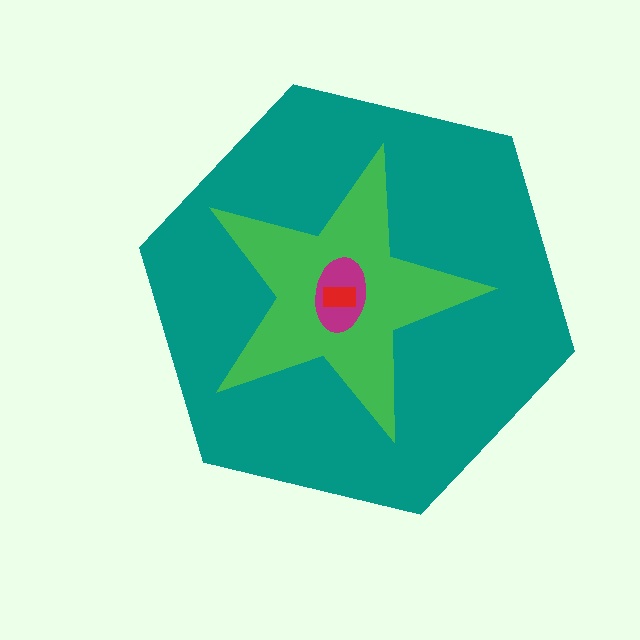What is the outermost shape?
The teal hexagon.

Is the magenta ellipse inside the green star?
Yes.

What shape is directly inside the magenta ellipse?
The red rectangle.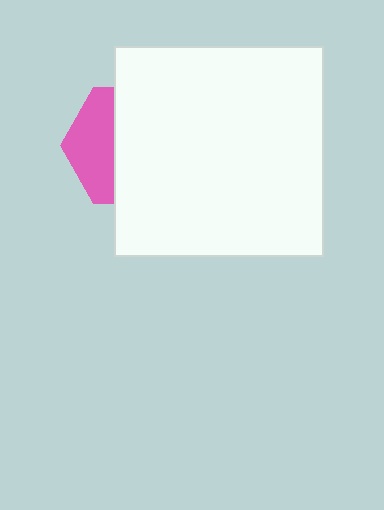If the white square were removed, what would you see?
You would see the complete pink hexagon.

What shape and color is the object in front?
The object in front is a white square.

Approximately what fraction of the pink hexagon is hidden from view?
Roughly 64% of the pink hexagon is hidden behind the white square.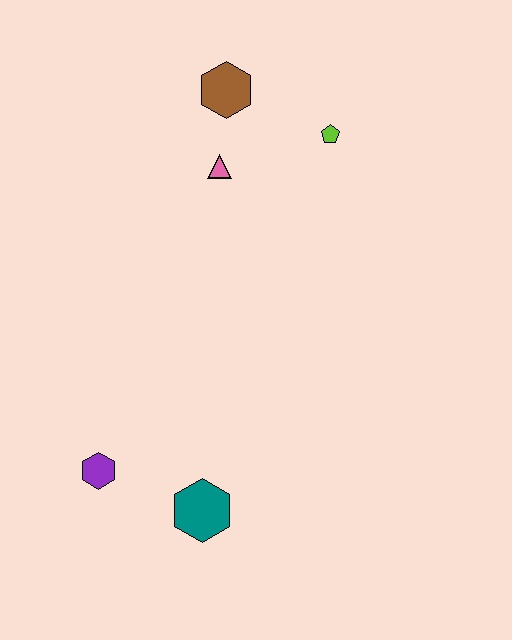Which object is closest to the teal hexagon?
The purple hexagon is closest to the teal hexagon.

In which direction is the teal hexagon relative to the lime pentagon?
The teal hexagon is below the lime pentagon.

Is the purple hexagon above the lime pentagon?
No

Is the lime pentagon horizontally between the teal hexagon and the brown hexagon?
No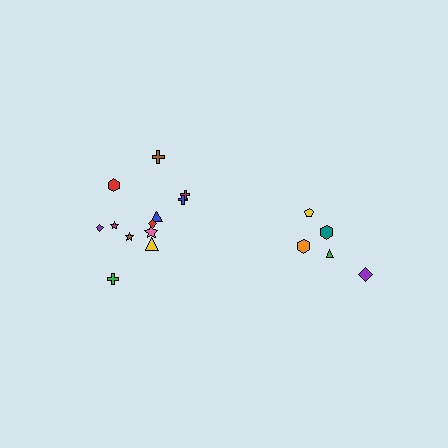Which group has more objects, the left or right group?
The left group.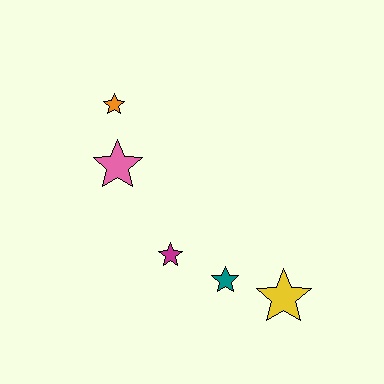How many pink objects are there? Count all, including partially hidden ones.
There is 1 pink object.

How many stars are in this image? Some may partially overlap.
There are 5 stars.